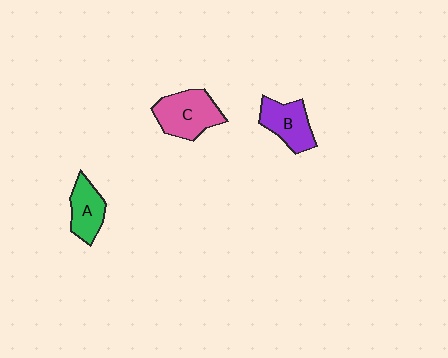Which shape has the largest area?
Shape C (pink).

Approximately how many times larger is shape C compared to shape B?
Approximately 1.3 times.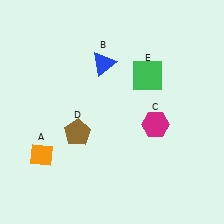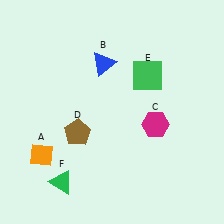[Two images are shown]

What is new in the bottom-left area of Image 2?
A green triangle (F) was added in the bottom-left area of Image 2.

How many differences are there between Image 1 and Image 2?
There is 1 difference between the two images.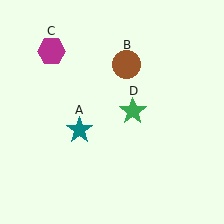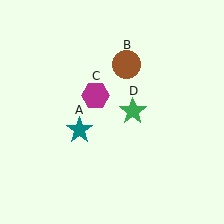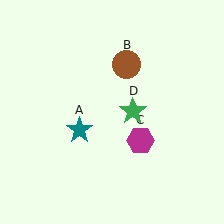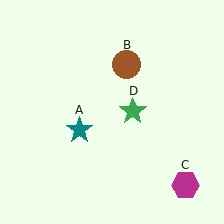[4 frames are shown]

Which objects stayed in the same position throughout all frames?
Teal star (object A) and brown circle (object B) and green star (object D) remained stationary.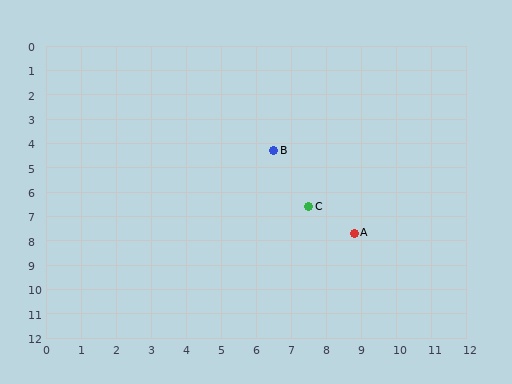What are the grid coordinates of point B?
Point B is at approximately (6.5, 4.3).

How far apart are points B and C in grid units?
Points B and C are about 2.5 grid units apart.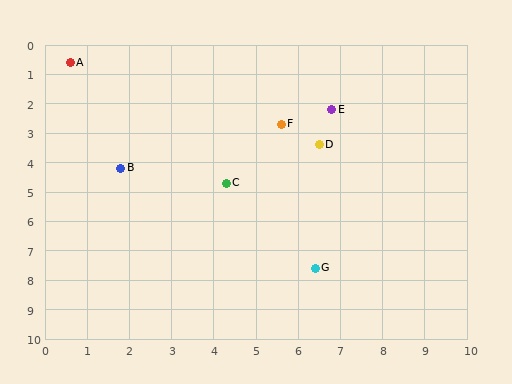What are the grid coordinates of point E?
Point E is at approximately (6.8, 2.2).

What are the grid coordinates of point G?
Point G is at approximately (6.4, 7.6).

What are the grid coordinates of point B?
Point B is at approximately (1.8, 4.2).